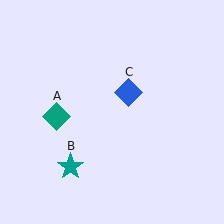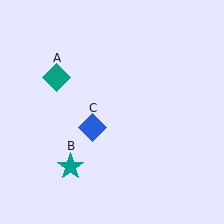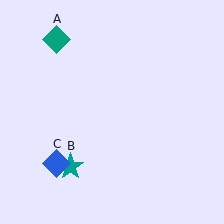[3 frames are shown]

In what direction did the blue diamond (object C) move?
The blue diamond (object C) moved down and to the left.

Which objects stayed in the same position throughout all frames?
Teal star (object B) remained stationary.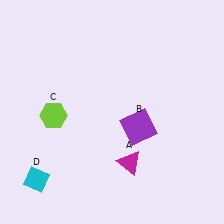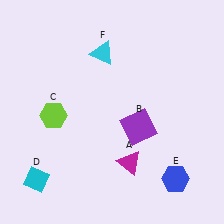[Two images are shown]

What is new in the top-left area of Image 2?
A cyan triangle (F) was added in the top-left area of Image 2.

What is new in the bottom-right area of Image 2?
A blue hexagon (E) was added in the bottom-right area of Image 2.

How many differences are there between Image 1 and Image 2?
There are 2 differences between the two images.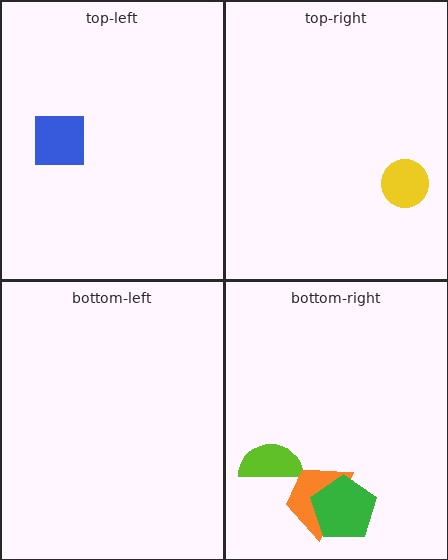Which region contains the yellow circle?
The top-right region.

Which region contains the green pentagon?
The bottom-right region.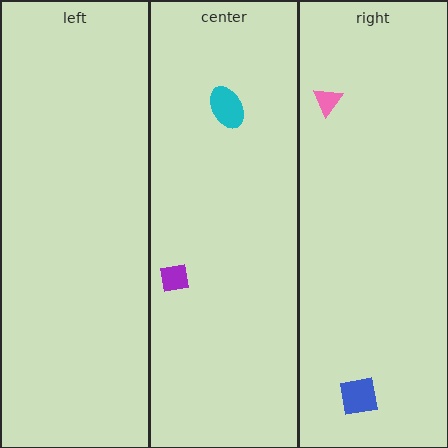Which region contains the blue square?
The right region.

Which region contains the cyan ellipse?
The center region.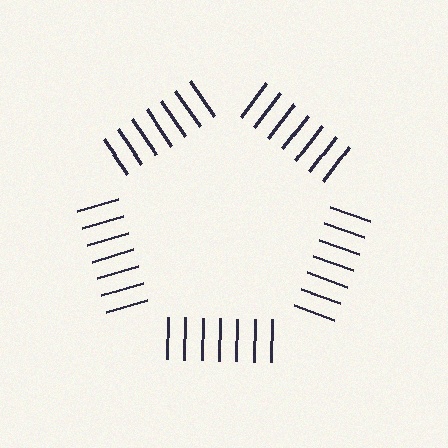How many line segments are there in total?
35 — 7 along each of the 5 edges.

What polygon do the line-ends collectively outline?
An illusory pentagon — the line segments terminate on its edges but no continuous stroke is drawn.